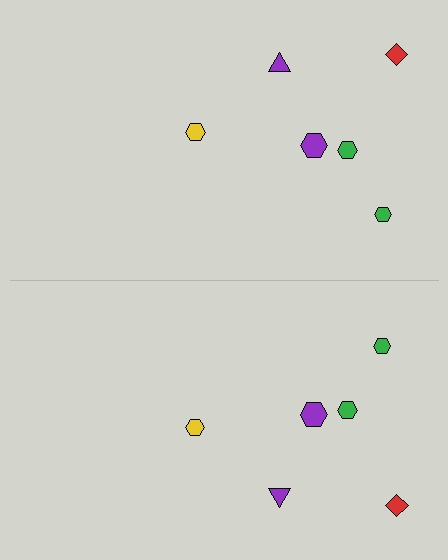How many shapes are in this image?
There are 12 shapes in this image.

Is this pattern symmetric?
Yes, this pattern has bilateral (reflection) symmetry.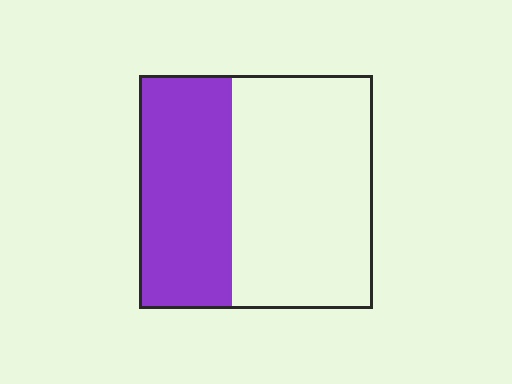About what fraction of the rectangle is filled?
About two fifths (2/5).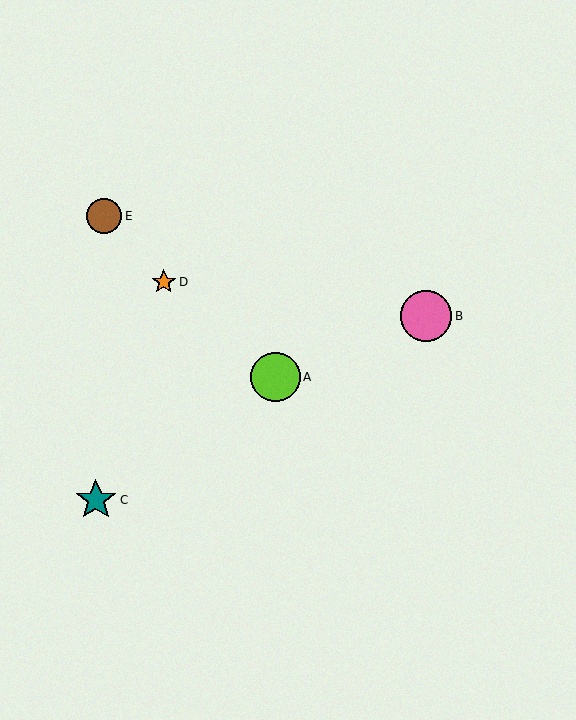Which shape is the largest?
The pink circle (labeled B) is the largest.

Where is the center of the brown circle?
The center of the brown circle is at (104, 216).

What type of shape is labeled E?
Shape E is a brown circle.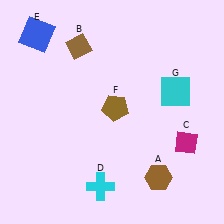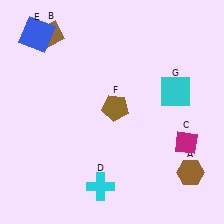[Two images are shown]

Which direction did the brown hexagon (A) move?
The brown hexagon (A) moved right.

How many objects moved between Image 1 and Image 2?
2 objects moved between the two images.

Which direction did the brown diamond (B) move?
The brown diamond (B) moved left.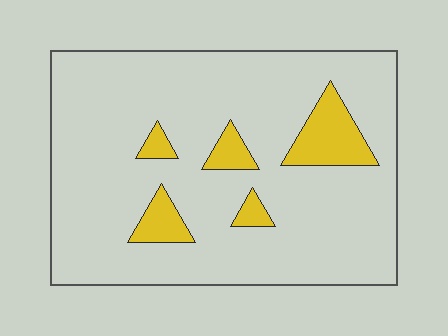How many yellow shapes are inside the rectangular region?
5.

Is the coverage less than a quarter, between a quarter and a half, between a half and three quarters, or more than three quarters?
Less than a quarter.